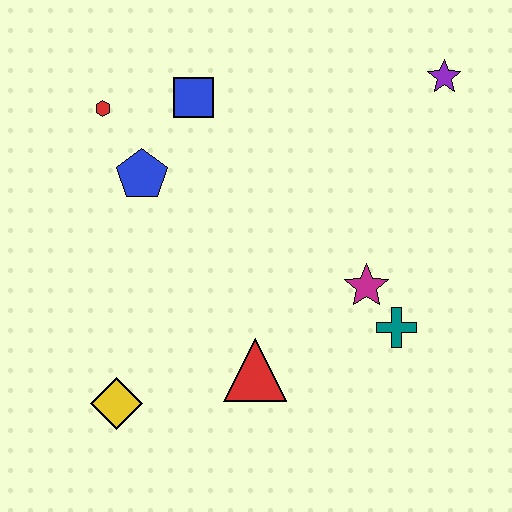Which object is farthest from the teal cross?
The red hexagon is farthest from the teal cross.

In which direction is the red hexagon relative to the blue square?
The red hexagon is to the left of the blue square.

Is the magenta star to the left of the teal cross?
Yes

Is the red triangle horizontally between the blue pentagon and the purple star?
Yes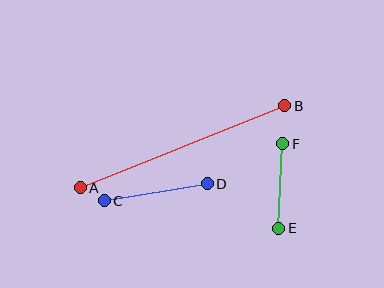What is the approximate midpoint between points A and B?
The midpoint is at approximately (182, 147) pixels.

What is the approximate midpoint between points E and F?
The midpoint is at approximately (281, 186) pixels.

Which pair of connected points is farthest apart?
Points A and B are farthest apart.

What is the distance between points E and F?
The distance is approximately 85 pixels.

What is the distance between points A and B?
The distance is approximately 220 pixels.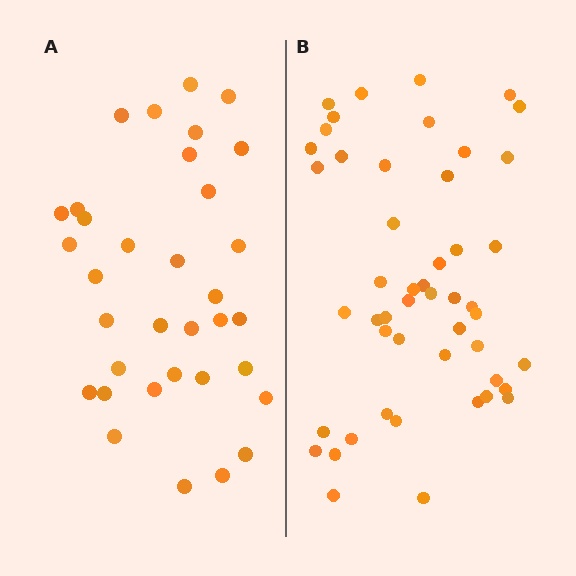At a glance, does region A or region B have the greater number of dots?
Region B (the right region) has more dots.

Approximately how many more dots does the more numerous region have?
Region B has approximately 15 more dots than region A.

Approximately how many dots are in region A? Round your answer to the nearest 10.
About 30 dots. (The exact count is 34, which rounds to 30.)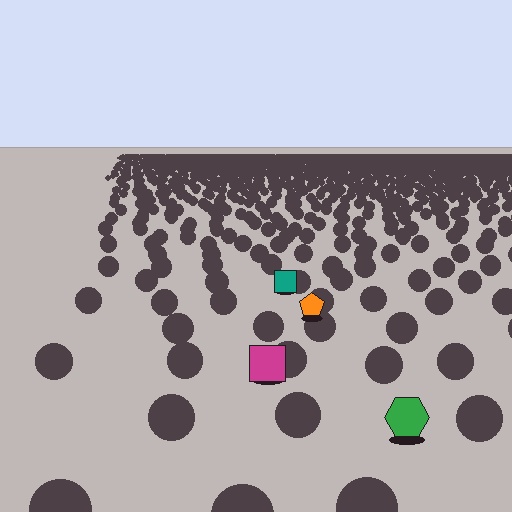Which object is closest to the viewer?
The green hexagon is closest. The texture marks near it are larger and more spread out.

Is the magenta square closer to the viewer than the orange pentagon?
Yes. The magenta square is closer — you can tell from the texture gradient: the ground texture is coarser near it.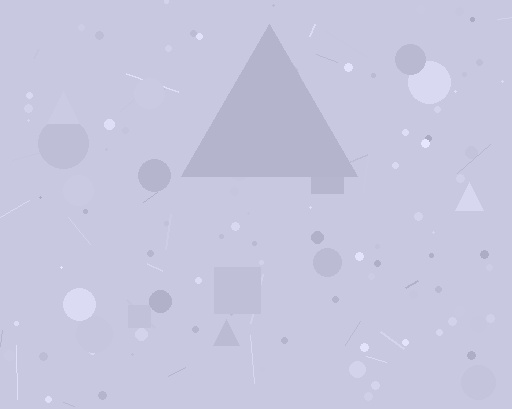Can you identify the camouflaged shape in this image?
The camouflaged shape is a triangle.